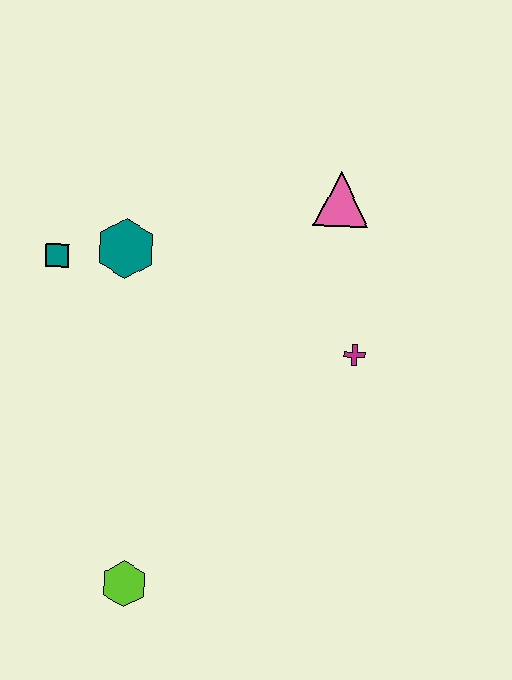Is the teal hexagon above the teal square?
Yes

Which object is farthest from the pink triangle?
The lime hexagon is farthest from the pink triangle.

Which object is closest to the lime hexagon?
The magenta cross is closest to the lime hexagon.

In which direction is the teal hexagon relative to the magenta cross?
The teal hexagon is to the left of the magenta cross.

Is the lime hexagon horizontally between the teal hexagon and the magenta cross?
Yes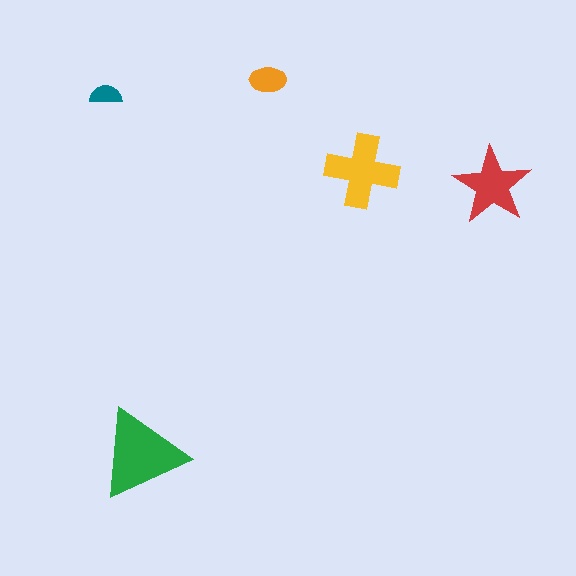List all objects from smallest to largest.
The teal semicircle, the orange ellipse, the red star, the yellow cross, the green triangle.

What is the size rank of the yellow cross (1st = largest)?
2nd.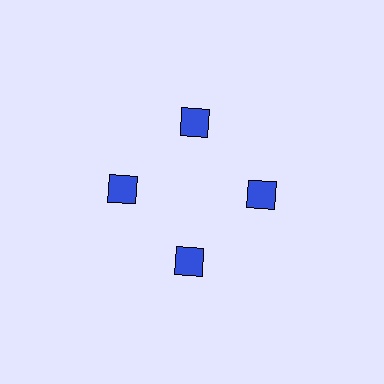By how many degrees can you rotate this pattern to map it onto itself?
The pattern maps onto itself every 90 degrees of rotation.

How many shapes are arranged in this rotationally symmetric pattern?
There are 4 shapes, arranged in 4 groups of 1.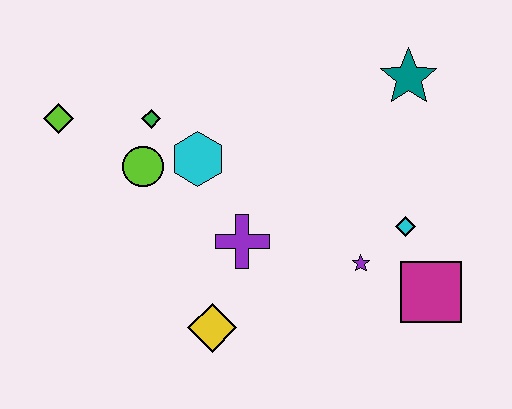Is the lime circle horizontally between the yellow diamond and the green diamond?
No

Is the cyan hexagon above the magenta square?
Yes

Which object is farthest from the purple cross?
The teal star is farthest from the purple cross.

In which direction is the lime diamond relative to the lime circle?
The lime diamond is to the left of the lime circle.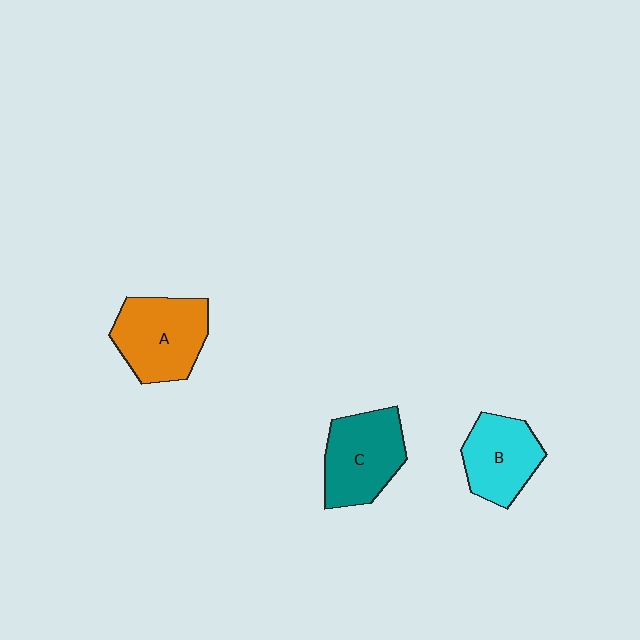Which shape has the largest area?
Shape A (orange).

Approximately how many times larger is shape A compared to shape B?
Approximately 1.2 times.